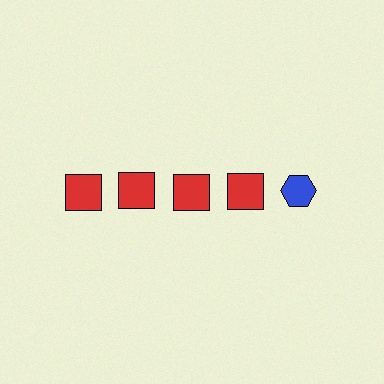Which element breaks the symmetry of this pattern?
The blue hexagon in the top row, rightmost column breaks the symmetry. All other shapes are red squares.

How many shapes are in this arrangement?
There are 5 shapes arranged in a grid pattern.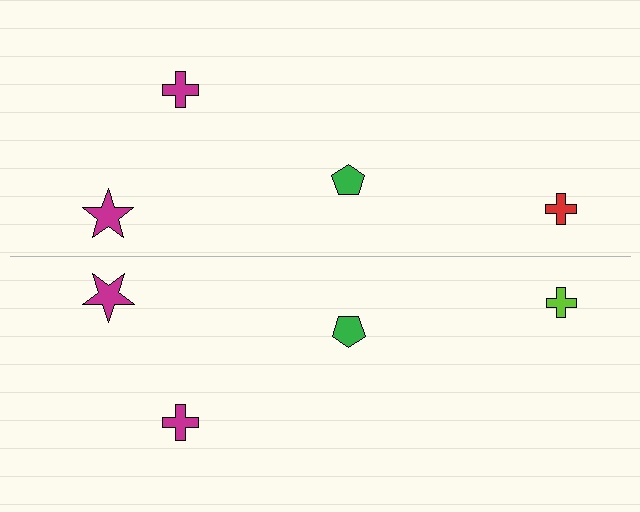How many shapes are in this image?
There are 8 shapes in this image.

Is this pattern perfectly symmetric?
No, the pattern is not perfectly symmetric. The lime cross on the bottom side breaks the symmetry — its mirror counterpart is red.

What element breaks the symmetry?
The lime cross on the bottom side breaks the symmetry — its mirror counterpart is red.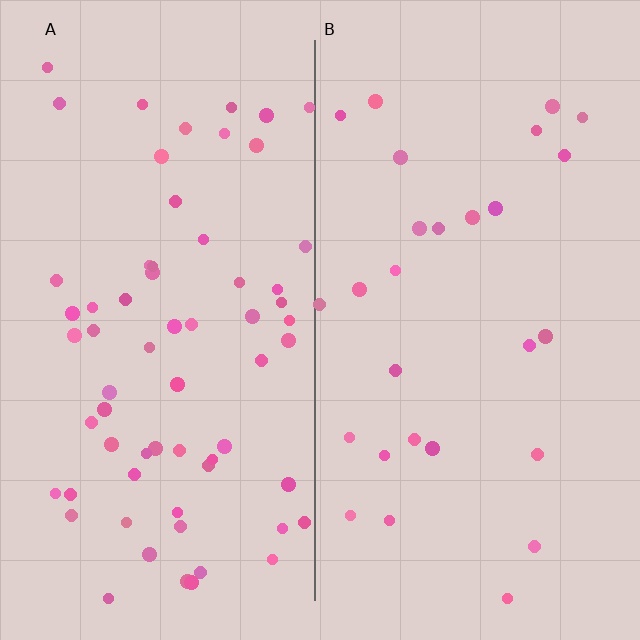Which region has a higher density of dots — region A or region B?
A (the left).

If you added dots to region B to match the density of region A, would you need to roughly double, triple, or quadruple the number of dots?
Approximately double.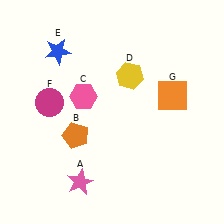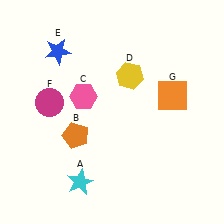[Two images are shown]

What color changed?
The star (A) changed from pink in Image 1 to cyan in Image 2.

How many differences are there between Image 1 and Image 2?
There is 1 difference between the two images.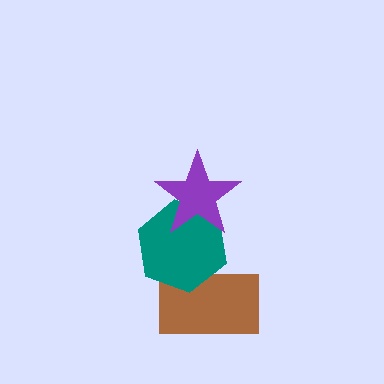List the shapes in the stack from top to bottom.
From top to bottom: the purple star, the teal hexagon, the brown rectangle.